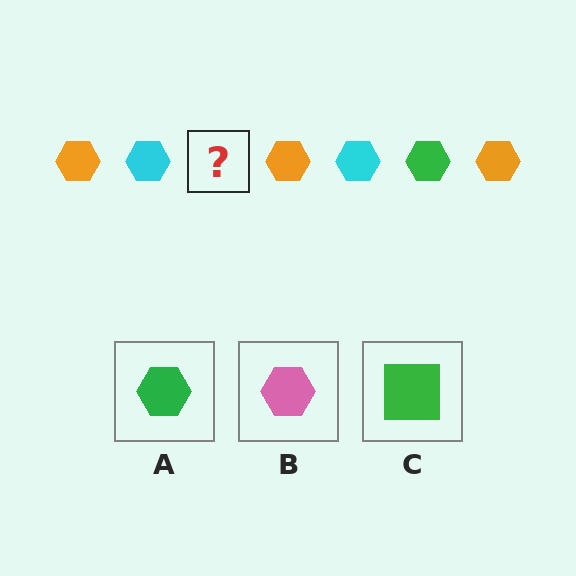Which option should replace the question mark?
Option A.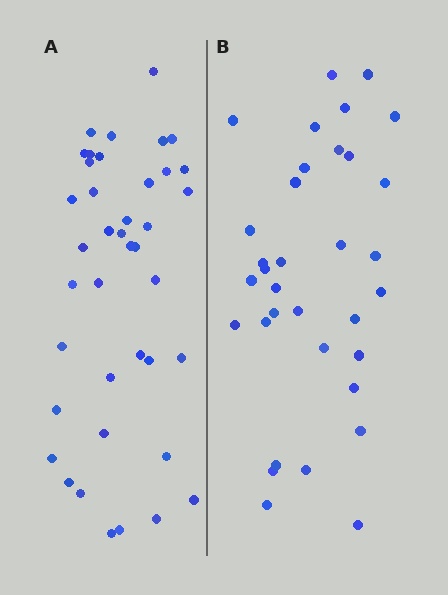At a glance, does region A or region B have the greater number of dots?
Region A (the left region) has more dots.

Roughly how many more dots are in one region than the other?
Region A has about 6 more dots than region B.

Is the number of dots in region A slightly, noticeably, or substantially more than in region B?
Region A has only slightly more — the two regions are fairly close. The ratio is roughly 1.2 to 1.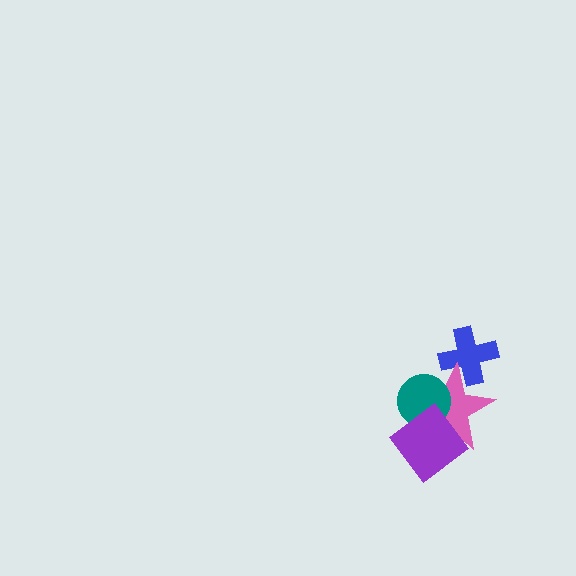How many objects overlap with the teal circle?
2 objects overlap with the teal circle.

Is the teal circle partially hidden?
Yes, it is partially covered by another shape.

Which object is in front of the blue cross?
The pink star is in front of the blue cross.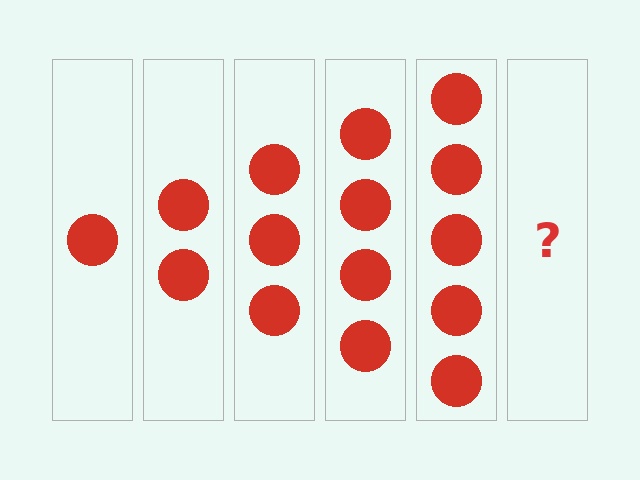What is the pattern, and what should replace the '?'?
The pattern is that each step adds one more circle. The '?' should be 6 circles.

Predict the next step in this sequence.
The next step is 6 circles.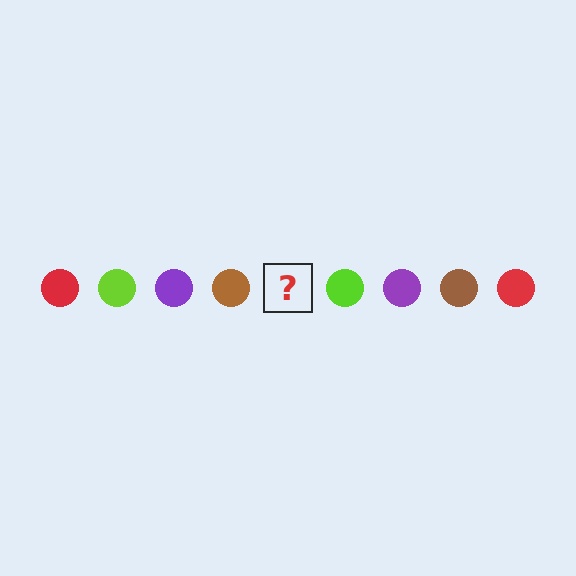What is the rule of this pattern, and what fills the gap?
The rule is that the pattern cycles through red, lime, purple, brown circles. The gap should be filled with a red circle.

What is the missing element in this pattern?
The missing element is a red circle.